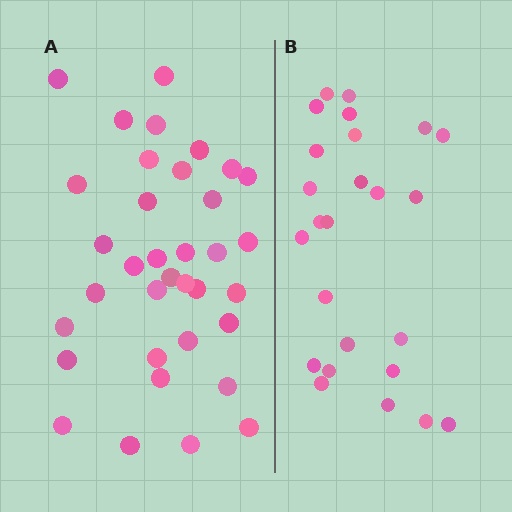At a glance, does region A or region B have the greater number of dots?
Region A (the left region) has more dots.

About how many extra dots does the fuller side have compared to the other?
Region A has roughly 10 or so more dots than region B.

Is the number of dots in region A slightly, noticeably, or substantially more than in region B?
Region A has noticeably more, but not dramatically so. The ratio is roughly 1.4 to 1.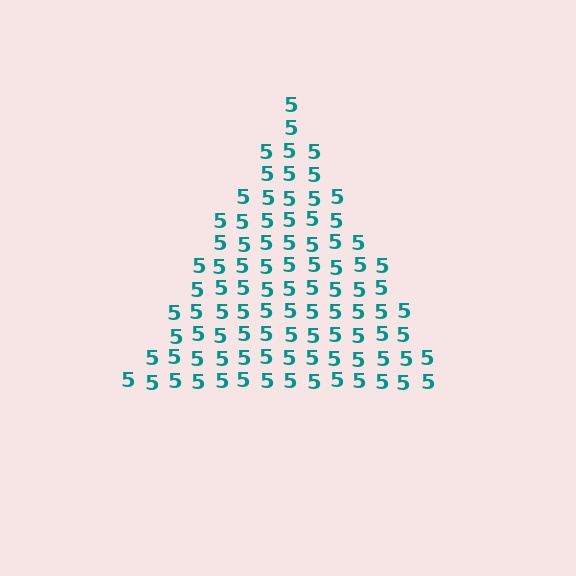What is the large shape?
The large shape is a triangle.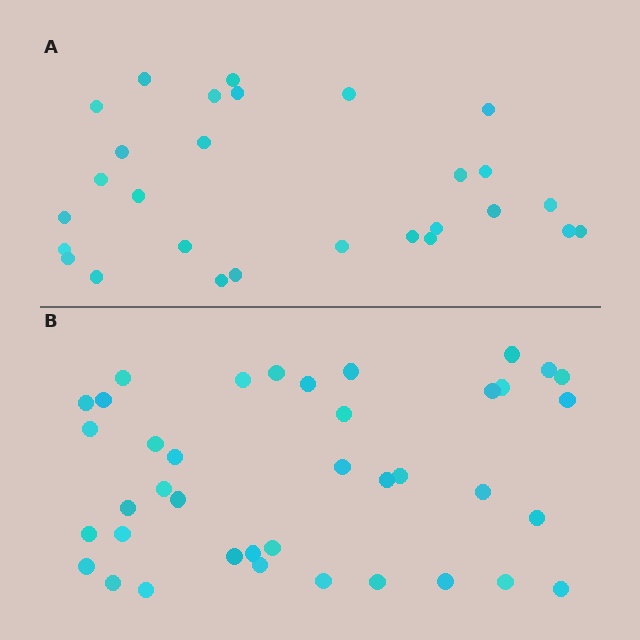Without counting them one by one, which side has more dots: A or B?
Region B (the bottom region) has more dots.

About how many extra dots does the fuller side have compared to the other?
Region B has roughly 12 or so more dots than region A.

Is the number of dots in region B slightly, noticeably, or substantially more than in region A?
Region B has noticeably more, but not dramatically so. The ratio is roughly 1.4 to 1.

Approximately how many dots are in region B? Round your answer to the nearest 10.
About 40 dots. (The exact count is 39, which rounds to 40.)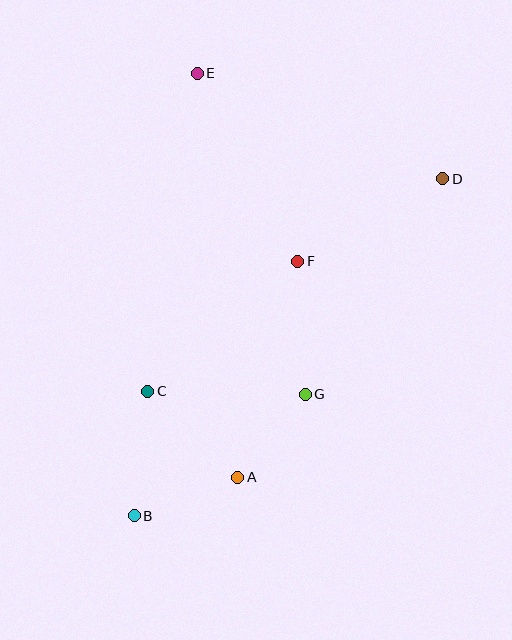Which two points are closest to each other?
Points A and G are closest to each other.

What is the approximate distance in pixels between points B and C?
The distance between B and C is approximately 125 pixels.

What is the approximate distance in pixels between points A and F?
The distance between A and F is approximately 224 pixels.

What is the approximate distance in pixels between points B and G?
The distance between B and G is approximately 210 pixels.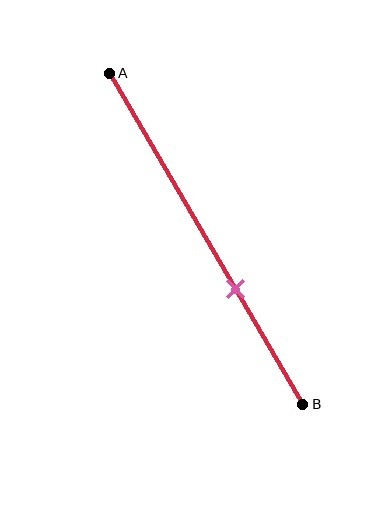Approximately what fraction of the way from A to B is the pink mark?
The pink mark is approximately 65% of the way from A to B.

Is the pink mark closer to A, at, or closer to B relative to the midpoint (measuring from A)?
The pink mark is closer to point B than the midpoint of segment AB.